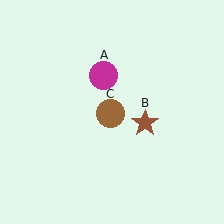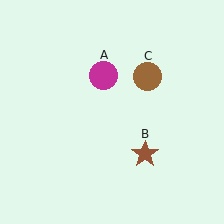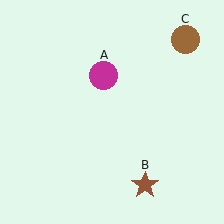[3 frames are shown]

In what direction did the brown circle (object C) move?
The brown circle (object C) moved up and to the right.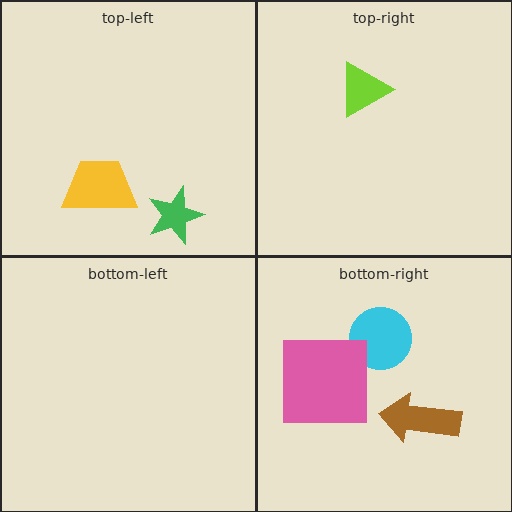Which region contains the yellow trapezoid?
The top-left region.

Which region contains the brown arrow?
The bottom-right region.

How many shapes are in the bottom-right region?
3.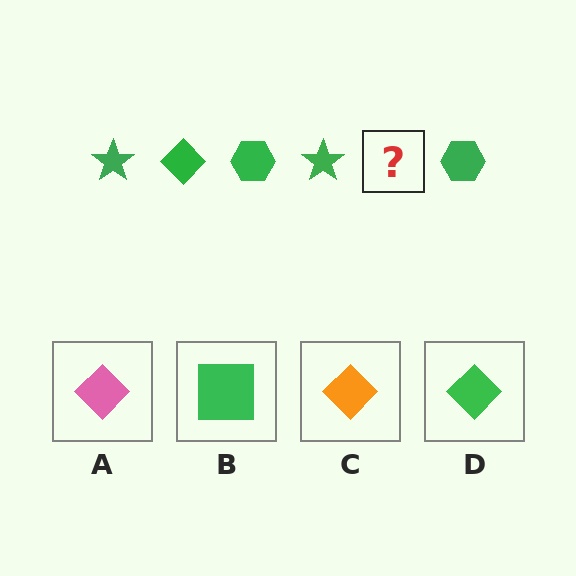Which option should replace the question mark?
Option D.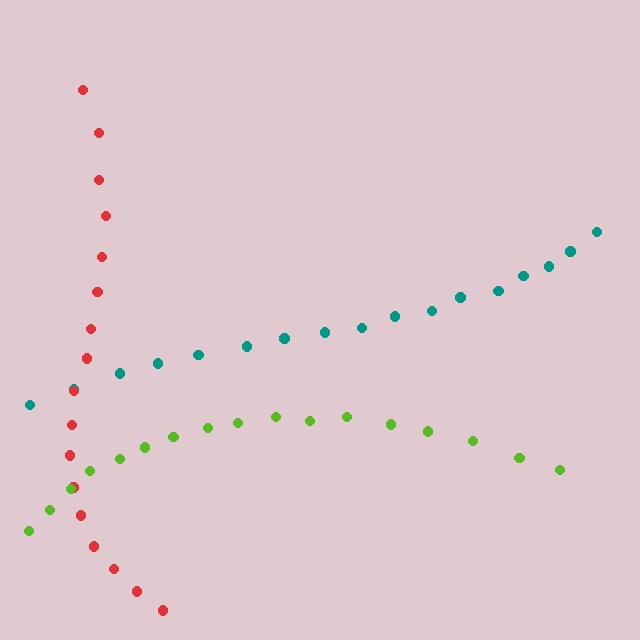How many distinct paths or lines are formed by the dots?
There are 3 distinct paths.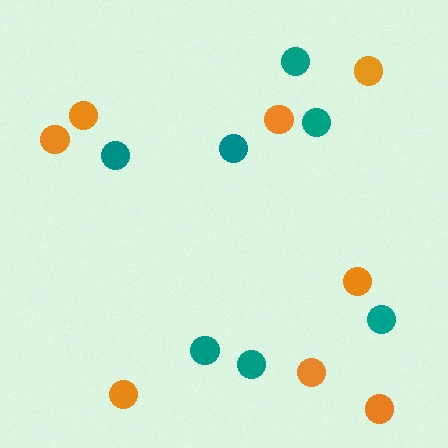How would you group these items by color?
There are 2 groups: one group of teal circles (7) and one group of orange circles (8).